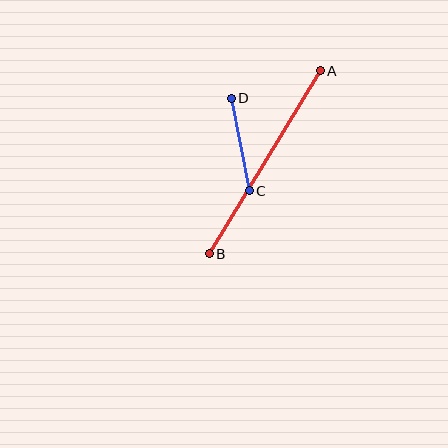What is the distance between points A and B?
The distance is approximately 214 pixels.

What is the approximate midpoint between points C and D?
The midpoint is at approximately (240, 144) pixels.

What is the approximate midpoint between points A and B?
The midpoint is at approximately (265, 162) pixels.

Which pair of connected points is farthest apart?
Points A and B are farthest apart.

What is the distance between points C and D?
The distance is approximately 94 pixels.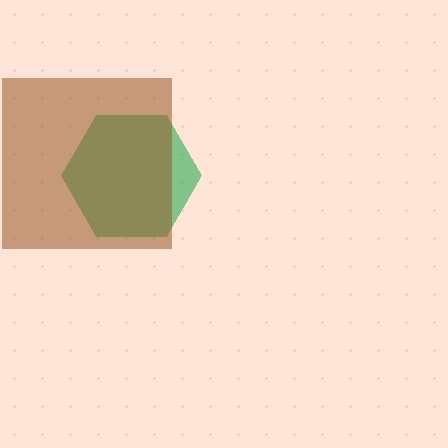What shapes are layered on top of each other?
The layered shapes are: a green hexagon, a brown square.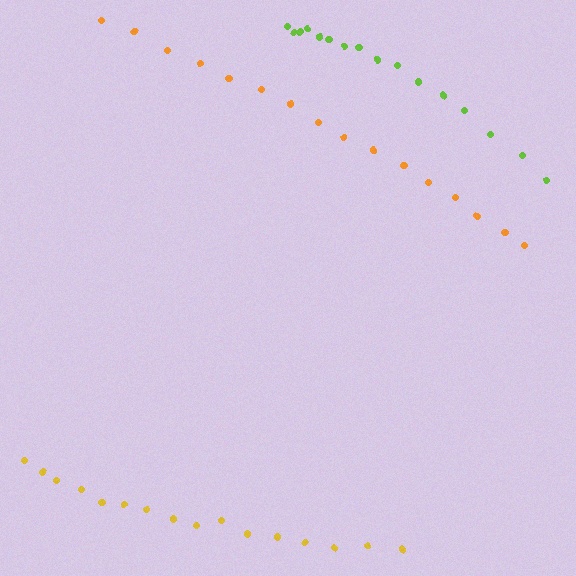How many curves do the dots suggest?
There are 3 distinct paths.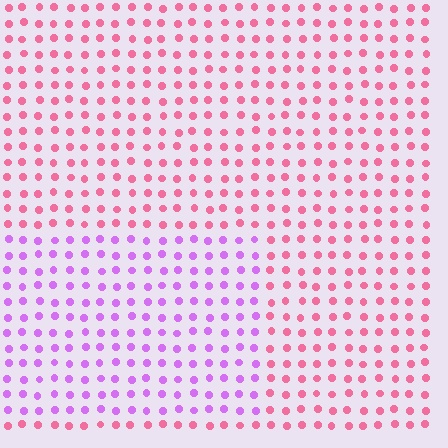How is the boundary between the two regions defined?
The boundary is defined purely by a slight shift in hue (about 51 degrees). Spacing, size, and orientation are identical on both sides.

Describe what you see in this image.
The image is filled with small pink elements in a uniform arrangement. A rectangle-shaped region is visible where the elements are tinted to a slightly different hue, forming a subtle color boundary.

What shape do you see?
I see a rectangle.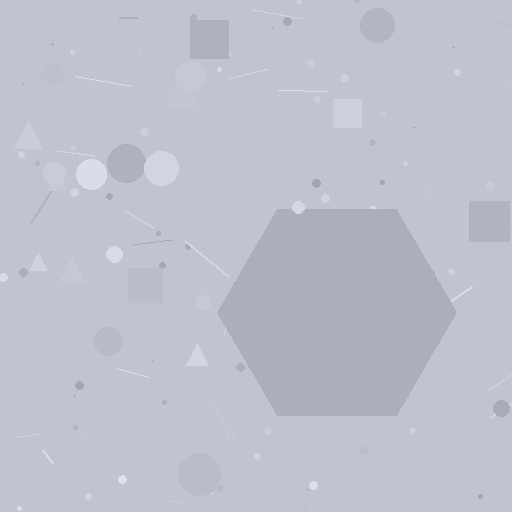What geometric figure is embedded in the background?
A hexagon is embedded in the background.